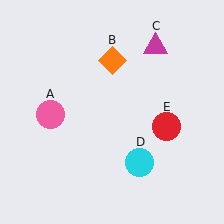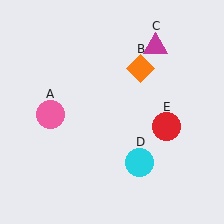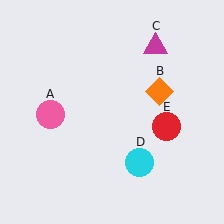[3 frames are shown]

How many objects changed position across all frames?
1 object changed position: orange diamond (object B).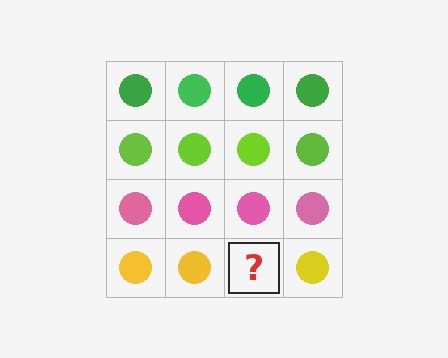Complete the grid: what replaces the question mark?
The question mark should be replaced with a yellow circle.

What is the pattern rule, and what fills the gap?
The rule is that each row has a consistent color. The gap should be filled with a yellow circle.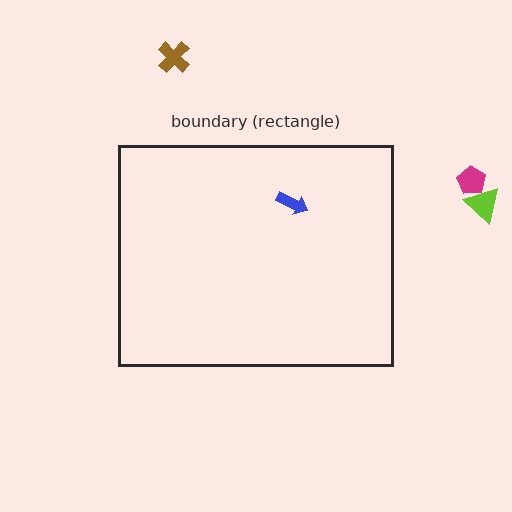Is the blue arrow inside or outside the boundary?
Inside.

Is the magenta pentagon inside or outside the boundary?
Outside.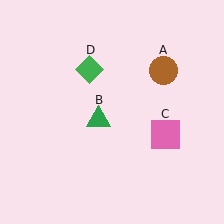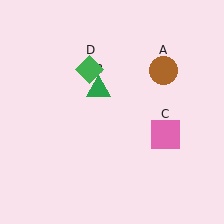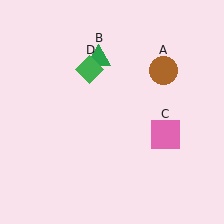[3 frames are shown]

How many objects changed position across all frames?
1 object changed position: green triangle (object B).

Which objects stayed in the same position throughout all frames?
Brown circle (object A) and pink square (object C) and green diamond (object D) remained stationary.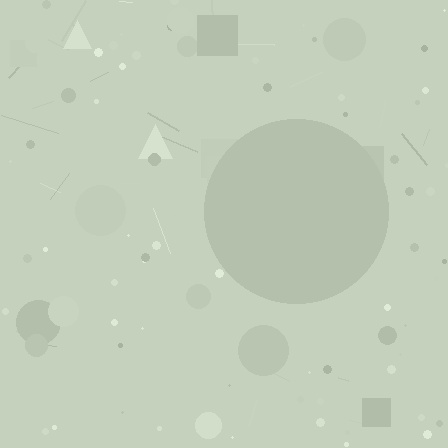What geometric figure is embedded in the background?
A circle is embedded in the background.